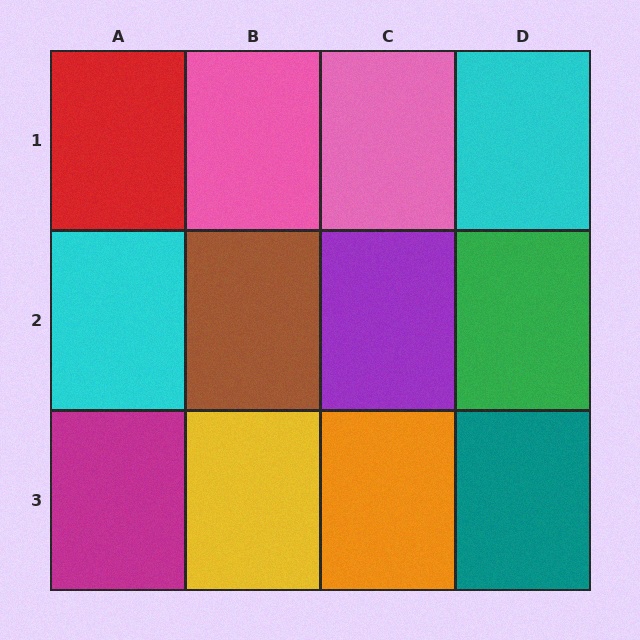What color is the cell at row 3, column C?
Orange.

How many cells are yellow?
1 cell is yellow.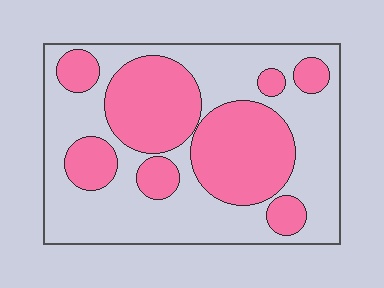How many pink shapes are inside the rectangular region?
8.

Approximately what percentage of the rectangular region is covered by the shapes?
Approximately 40%.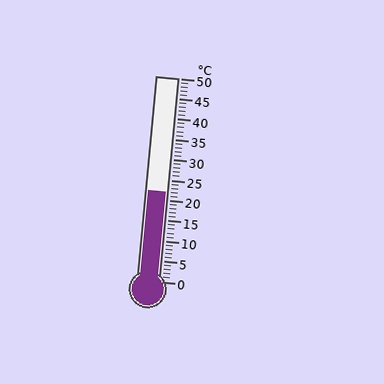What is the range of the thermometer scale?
The thermometer scale ranges from 0°C to 50°C.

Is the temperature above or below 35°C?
The temperature is below 35°C.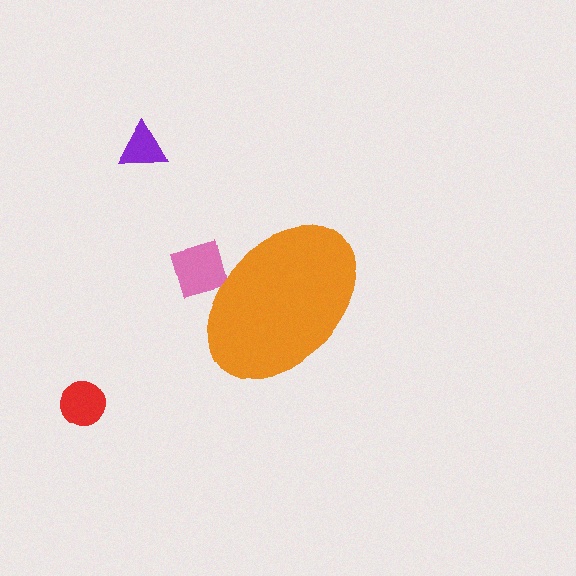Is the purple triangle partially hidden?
No, the purple triangle is fully visible.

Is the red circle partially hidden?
No, the red circle is fully visible.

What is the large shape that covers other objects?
An orange ellipse.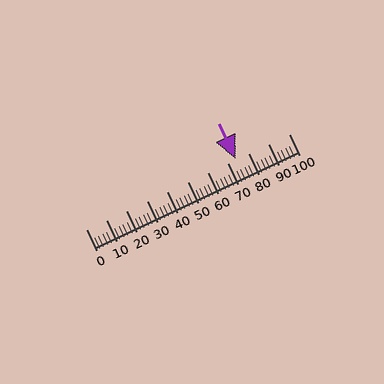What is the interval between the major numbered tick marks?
The major tick marks are spaced 10 units apart.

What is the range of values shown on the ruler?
The ruler shows values from 0 to 100.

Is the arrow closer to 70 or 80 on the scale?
The arrow is closer to 70.